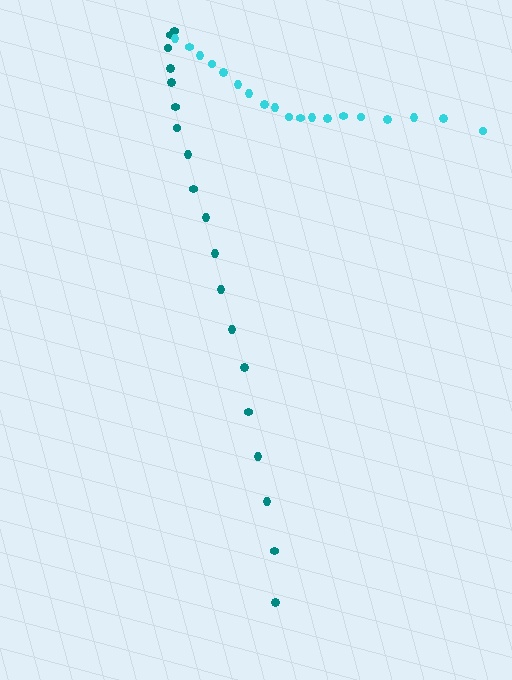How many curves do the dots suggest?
There are 2 distinct paths.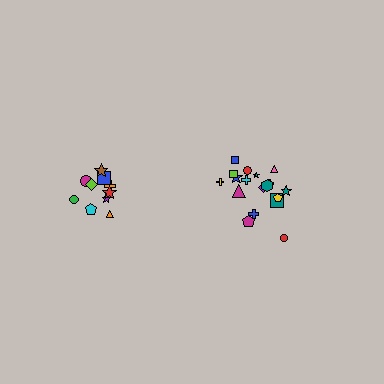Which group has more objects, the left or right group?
The right group.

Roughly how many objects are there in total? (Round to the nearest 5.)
Roughly 30 objects in total.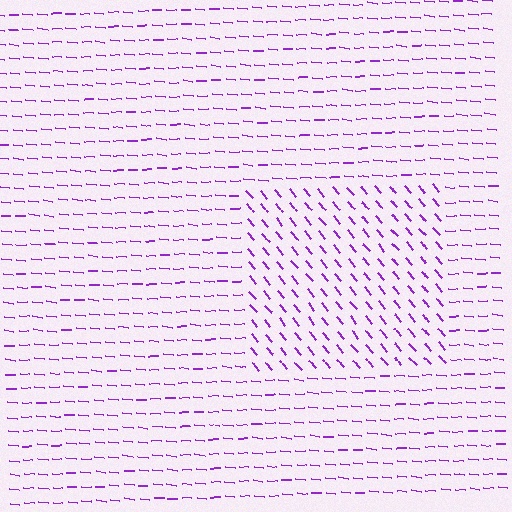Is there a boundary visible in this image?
Yes, there is a texture boundary formed by a change in line orientation.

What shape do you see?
I see a rectangle.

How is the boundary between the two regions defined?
The boundary is defined purely by a change in line orientation (approximately 45 degrees difference). All lines are the same color and thickness.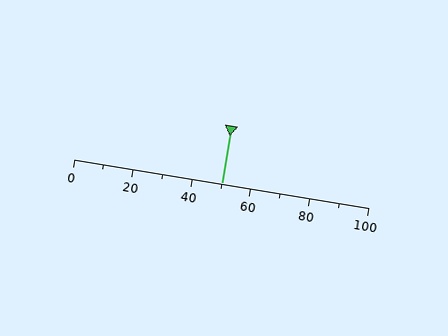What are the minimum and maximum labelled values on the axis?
The axis runs from 0 to 100.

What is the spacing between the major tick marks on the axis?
The major ticks are spaced 20 apart.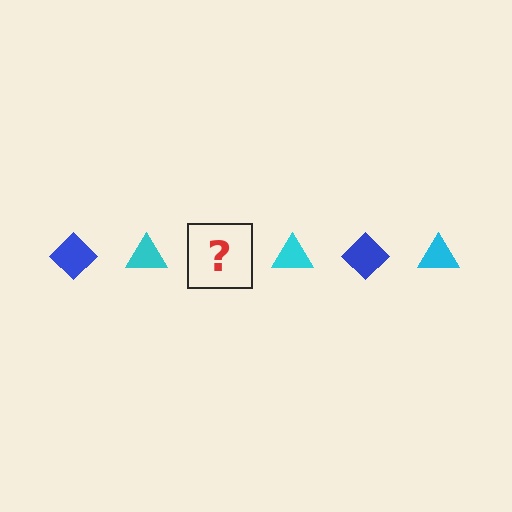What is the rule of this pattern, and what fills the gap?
The rule is that the pattern alternates between blue diamond and cyan triangle. The gap should be filled with a blue diamond.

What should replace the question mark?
The question mark should be replaced with a blue diamond.